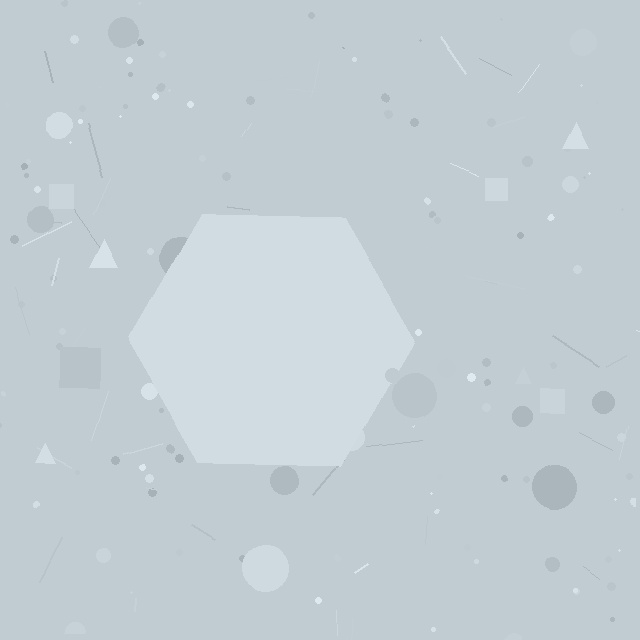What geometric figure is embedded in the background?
A hexagon is embedded in the background.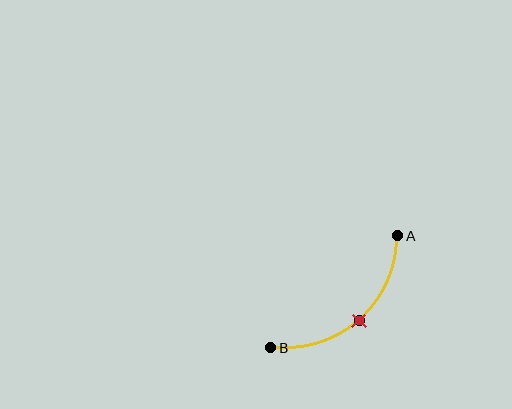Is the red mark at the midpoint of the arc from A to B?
Yes. The red mark lies on the arc at equal arc-length from both A and B — it is the arc midpoint.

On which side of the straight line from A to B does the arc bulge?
The arc bulges below and to the right of the straight line connecting A and B.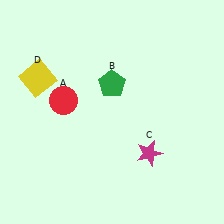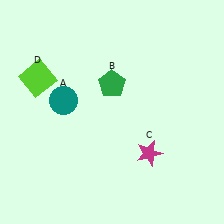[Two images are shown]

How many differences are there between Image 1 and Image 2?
There are 2 differences between the two images.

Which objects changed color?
A changed from red to teal. D changed from yellow to lime.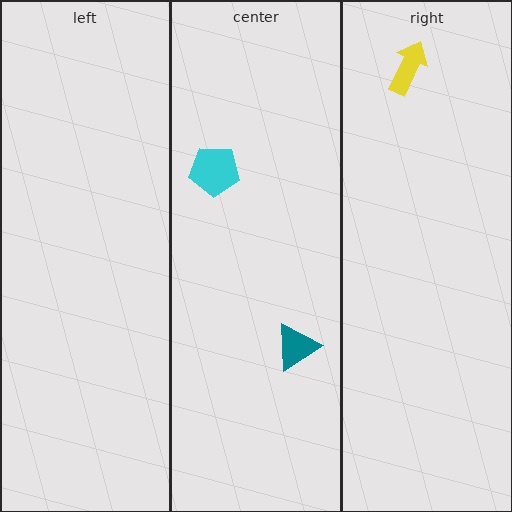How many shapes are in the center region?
2.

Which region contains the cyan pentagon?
The center region.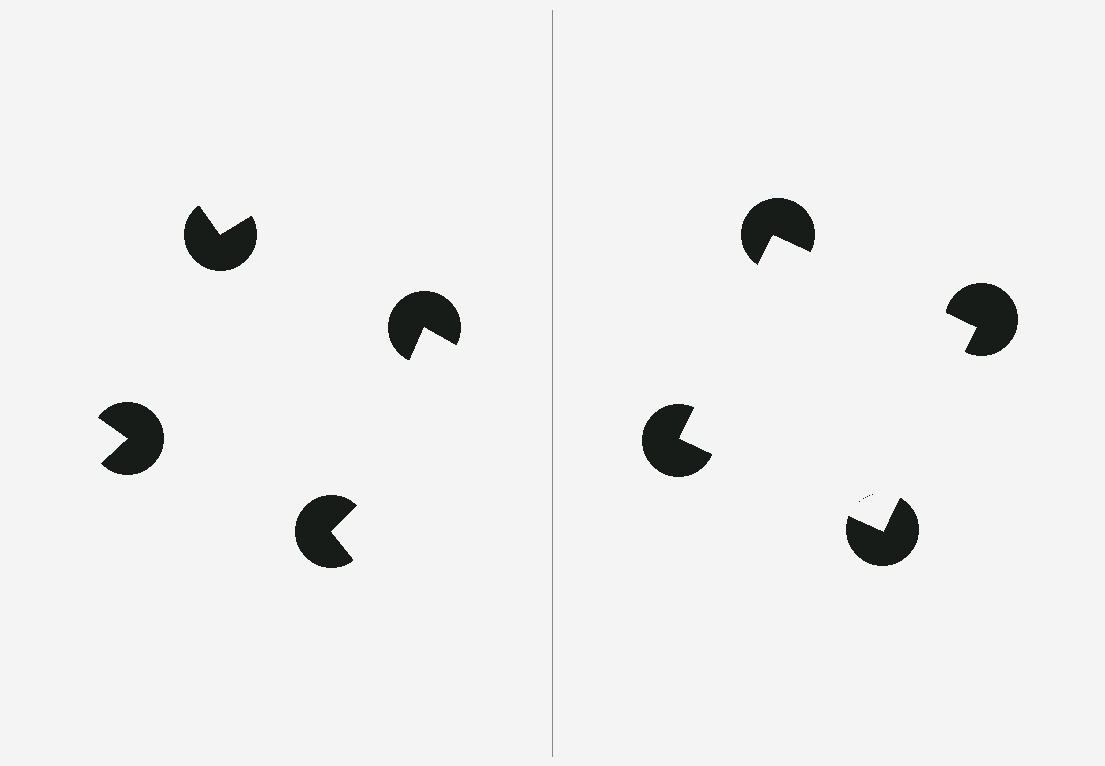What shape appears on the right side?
An illusory square.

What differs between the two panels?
The pac-man discs are positioned identically on both sides; only the wedge orientations differ. On the right they align to a square; on the left they are misaligned.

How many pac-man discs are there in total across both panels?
8 — 4 on each side.